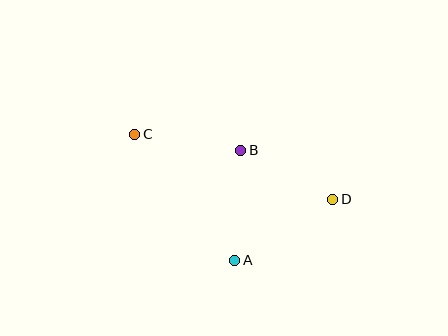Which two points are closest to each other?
Points B and D are closest to each other.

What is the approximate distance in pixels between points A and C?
The distance between A and C is approximately 161 pixels.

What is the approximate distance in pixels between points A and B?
The distance between A and B is approximately 110 pixels.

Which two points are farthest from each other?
Points C and D are farthest from each other.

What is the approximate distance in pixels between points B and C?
The distance between B and C is approximately 107 pixels.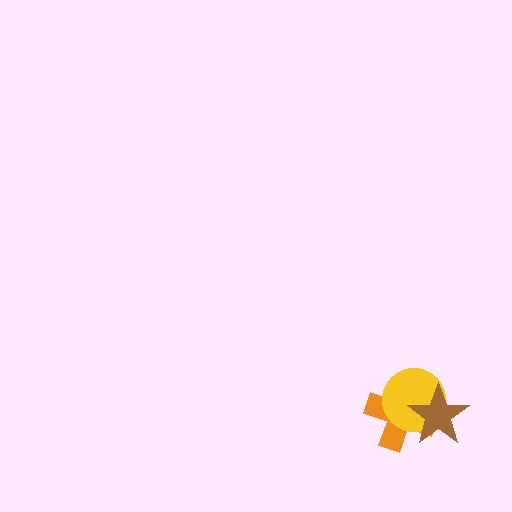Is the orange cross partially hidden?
Yes, it is partially covered by another shape.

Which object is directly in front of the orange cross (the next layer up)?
The yellow circle is directly in front of the orange cross.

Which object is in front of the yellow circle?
The brown star is in front of the yellow circle.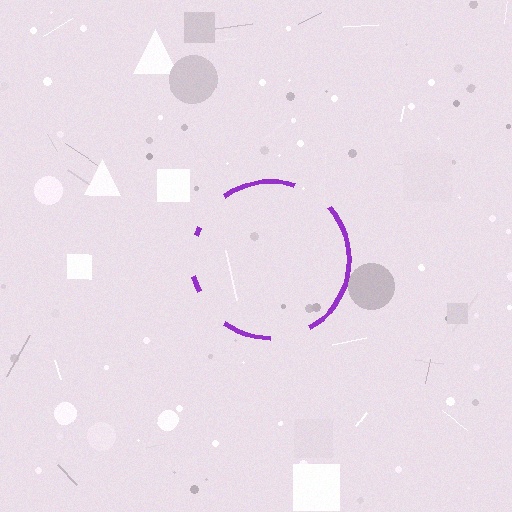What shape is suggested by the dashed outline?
The dashed outline suggests a circle.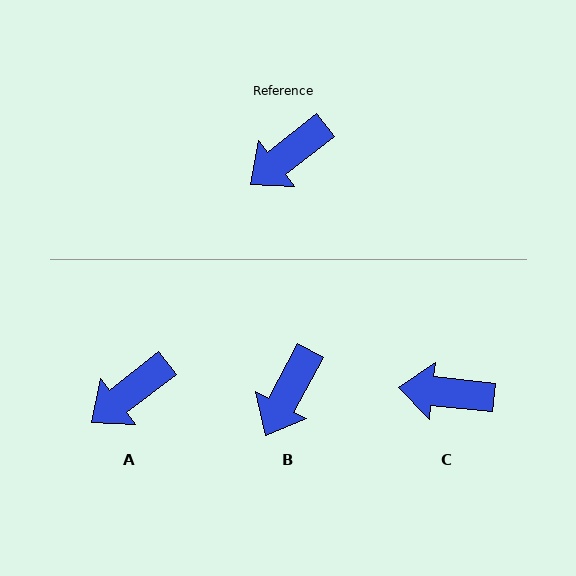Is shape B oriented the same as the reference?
No, it is off by about 24 degrees.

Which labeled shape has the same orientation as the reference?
A.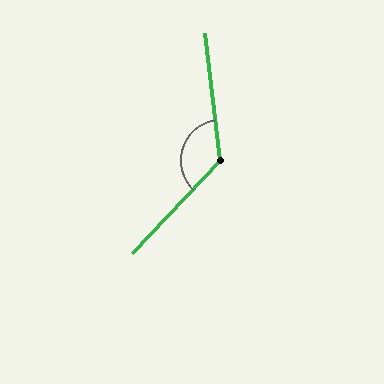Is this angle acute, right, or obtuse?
It is obtuse.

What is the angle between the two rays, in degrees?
Approximately 129 degrees.